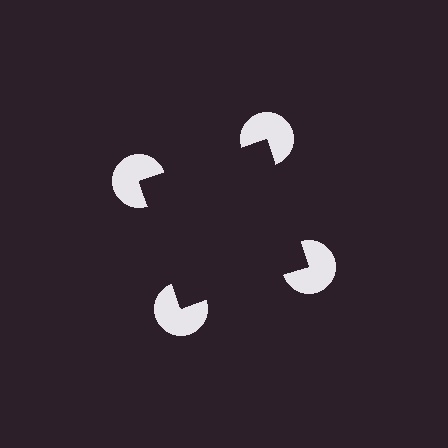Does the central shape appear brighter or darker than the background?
It typically appears slightly darker than the background, even though no actual brightness change is drawn.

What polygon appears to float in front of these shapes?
An illusory square — its edges are inferred from the aligned wedge cuts in the pac-man discs, not physically drawn.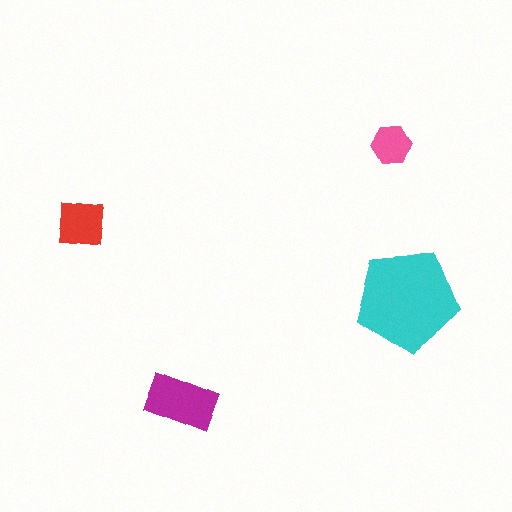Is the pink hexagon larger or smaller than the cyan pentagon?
Smaller.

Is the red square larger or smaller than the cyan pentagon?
Smaller.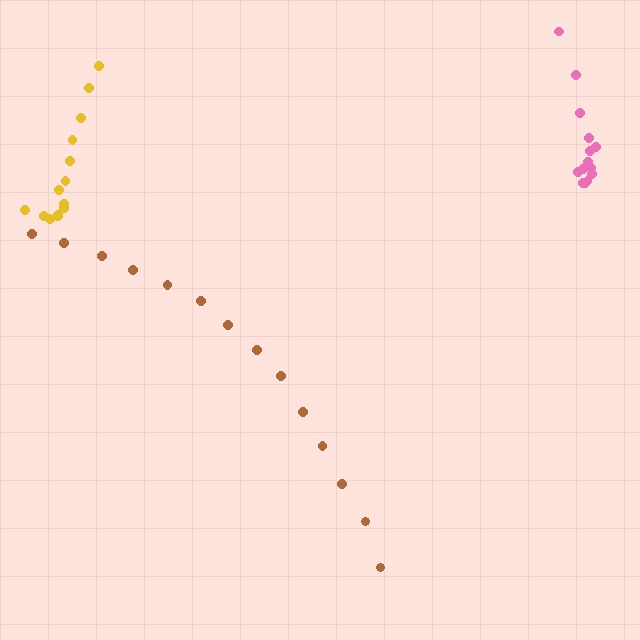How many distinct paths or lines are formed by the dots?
There are 3 distinct paths.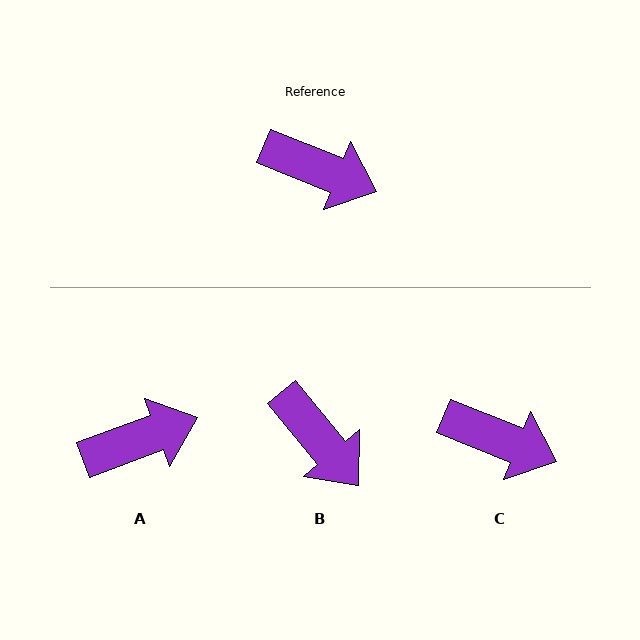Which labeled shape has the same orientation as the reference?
C.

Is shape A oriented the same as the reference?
No, it is off by about 42 degrees.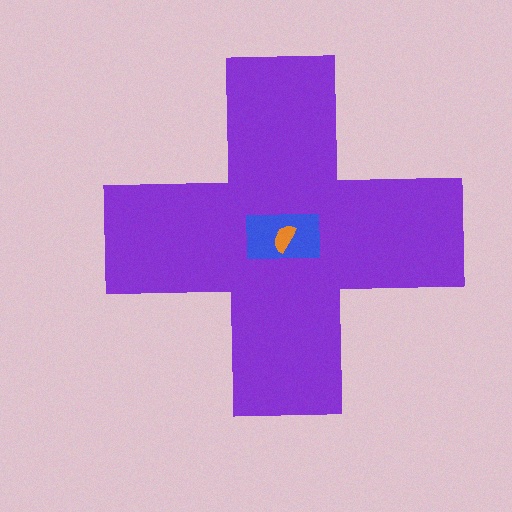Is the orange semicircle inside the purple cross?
Yes.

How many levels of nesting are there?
3.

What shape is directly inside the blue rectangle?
The orange semicircle.